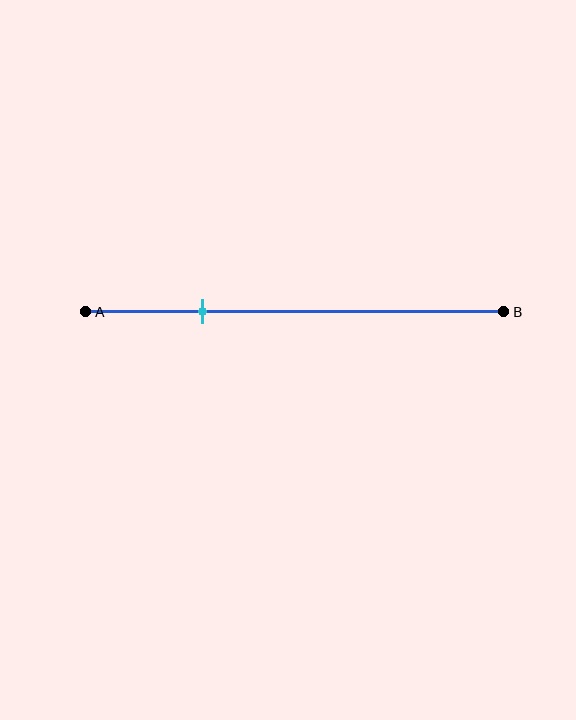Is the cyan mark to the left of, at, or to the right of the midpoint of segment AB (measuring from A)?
The cyan mark is to the left of the midpoint of segment AB.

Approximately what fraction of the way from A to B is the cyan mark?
The cyan mark is approximately 30% of the way from A to B.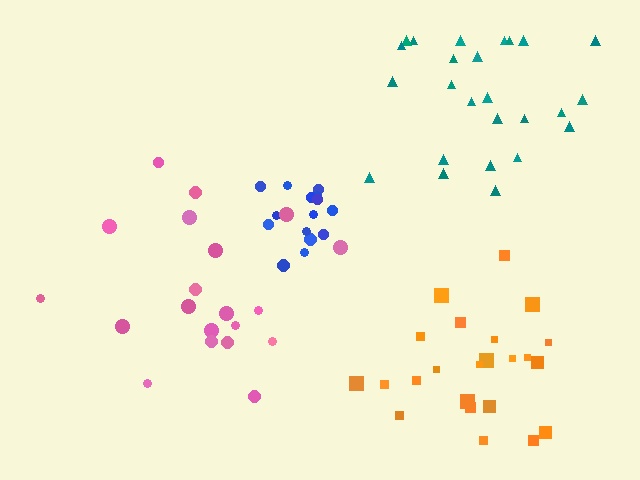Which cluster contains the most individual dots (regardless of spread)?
Teal (25).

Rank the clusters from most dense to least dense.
blue, teal, orange, pink.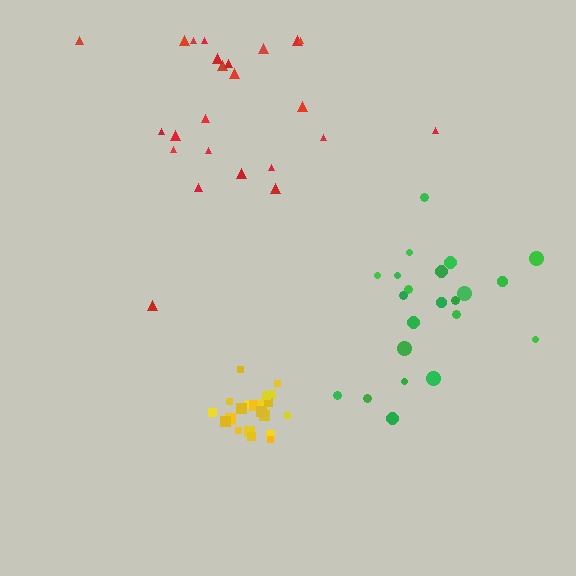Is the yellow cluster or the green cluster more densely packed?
Yellow.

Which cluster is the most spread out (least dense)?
Red.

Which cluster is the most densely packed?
Yellow.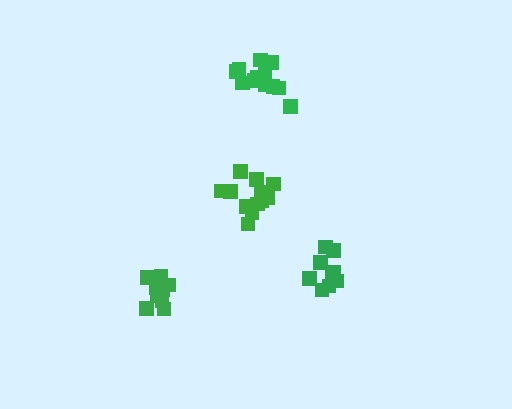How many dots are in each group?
Group 1: 9 dots, Group 2: 12 dots, Group 3: 9 dots, Group 4: 15 dots (45 total).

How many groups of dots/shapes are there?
There are 4 groups.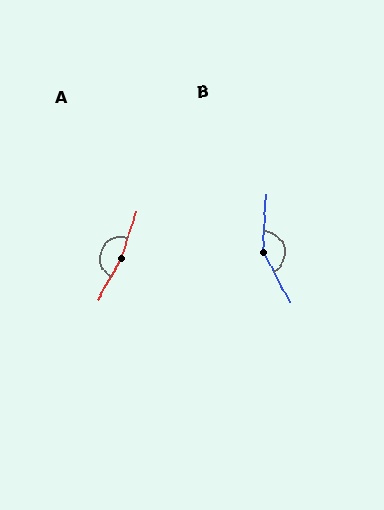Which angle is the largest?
A, at approximately 170 degrees.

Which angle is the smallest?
B, at approximately 149 degrees.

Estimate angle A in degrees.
Approximately 170 degrees.